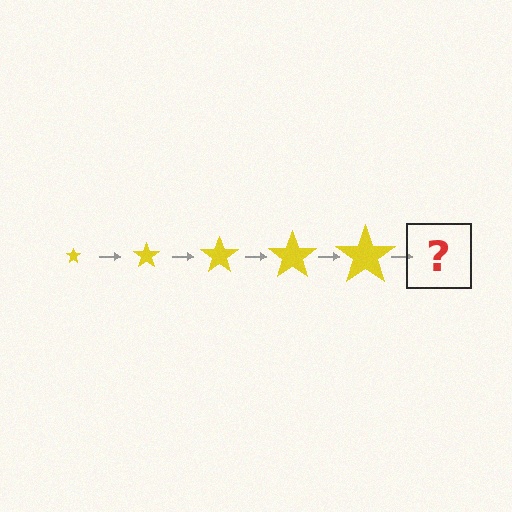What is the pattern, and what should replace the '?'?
The pattern is that the star gets progressively larger each step. The '?' should be a yellow star, larger than the previous one.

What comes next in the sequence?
The next element should be a yellow star, larger than the previous one.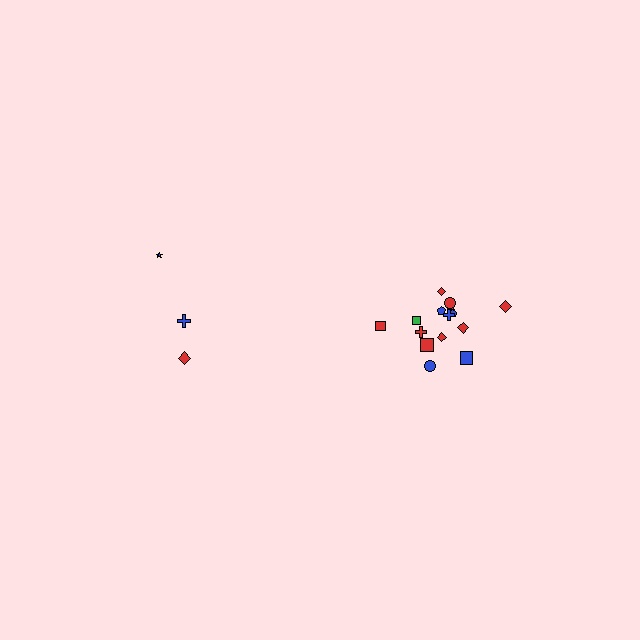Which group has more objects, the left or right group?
The right group.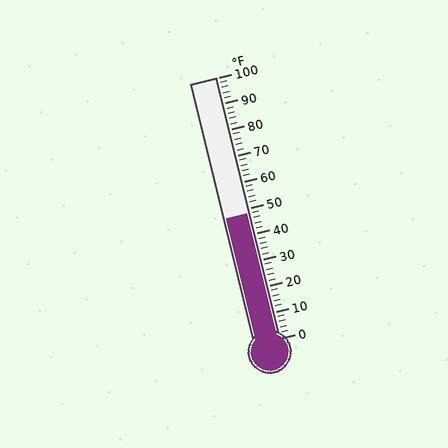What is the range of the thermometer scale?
The thermometer scale ranges from 0°F to 100°F.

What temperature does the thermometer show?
The thermometer shows approximately 48°F.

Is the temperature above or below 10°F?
The temperature is above 10°F.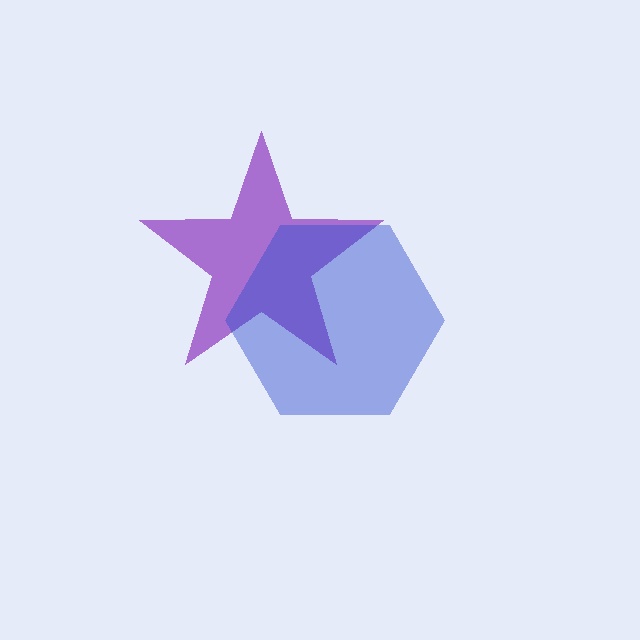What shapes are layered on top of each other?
The layered shapes are: a purple star, a blue hexagon.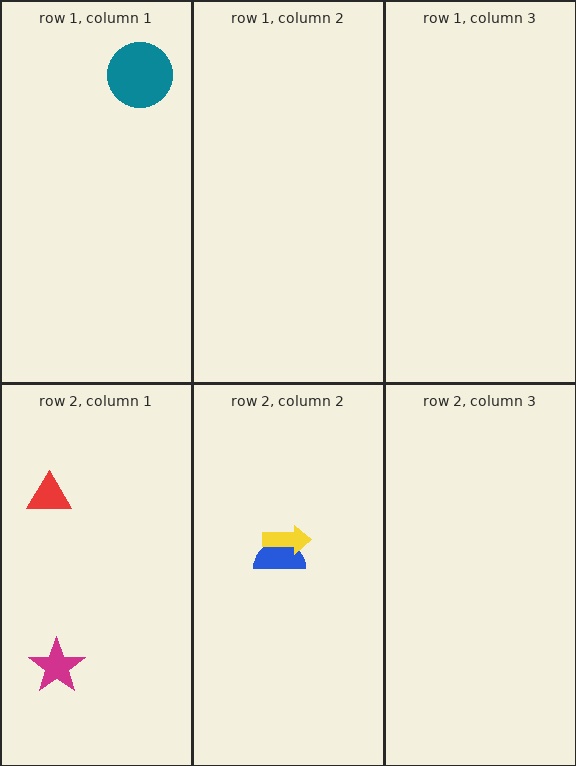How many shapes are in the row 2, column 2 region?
2.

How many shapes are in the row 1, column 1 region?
1.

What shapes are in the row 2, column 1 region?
The red triangle, the magenta star.